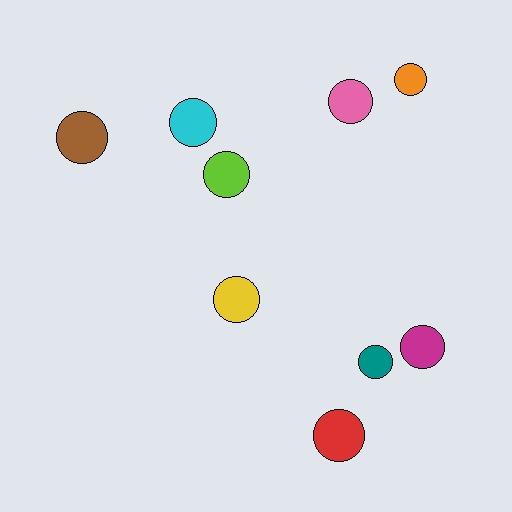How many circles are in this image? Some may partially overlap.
There are 9 circles.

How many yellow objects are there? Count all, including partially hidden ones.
There is 1 yellow object.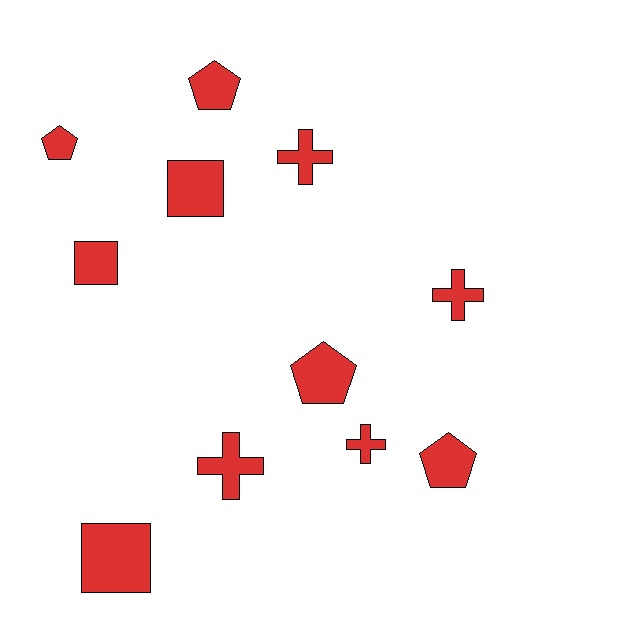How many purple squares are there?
There are no purple squares.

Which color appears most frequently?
Red, with 11 objects.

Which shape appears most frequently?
Pentagon, with 4 objects.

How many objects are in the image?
There are 11 objects.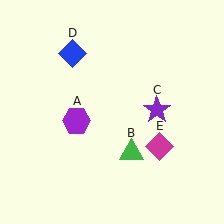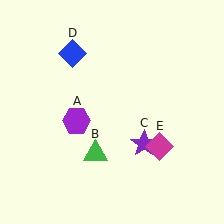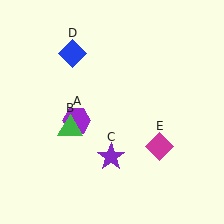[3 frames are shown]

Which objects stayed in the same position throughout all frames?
Purple hexagon (object A) and blue diamond (object D) and magenta diamond (object E) remained stationary.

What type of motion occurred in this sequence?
The green triangle (object B), purple star (object C) rotated clockwise around the center of the scene.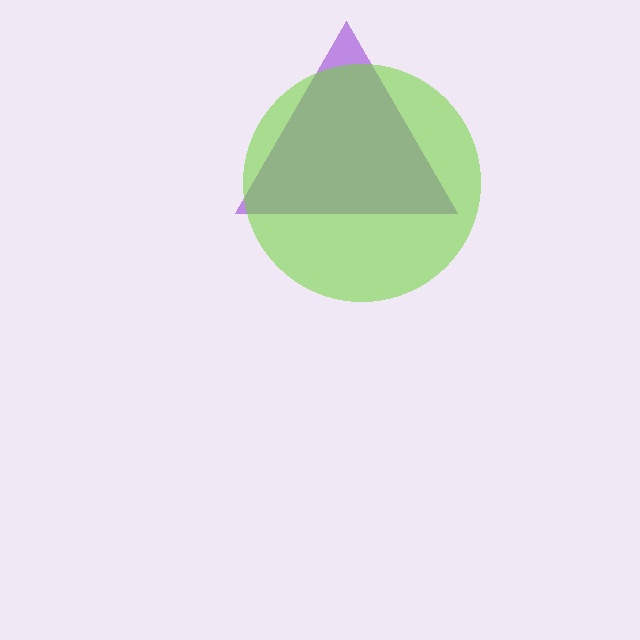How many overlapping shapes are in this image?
There are 2 overlapping shapes in the image.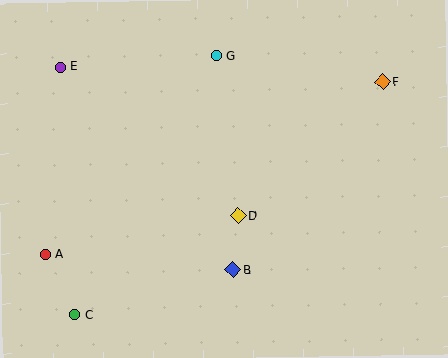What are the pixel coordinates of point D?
Point D is at (238, 216).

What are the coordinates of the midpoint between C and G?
The midpoint between C and G is at (145, 186).